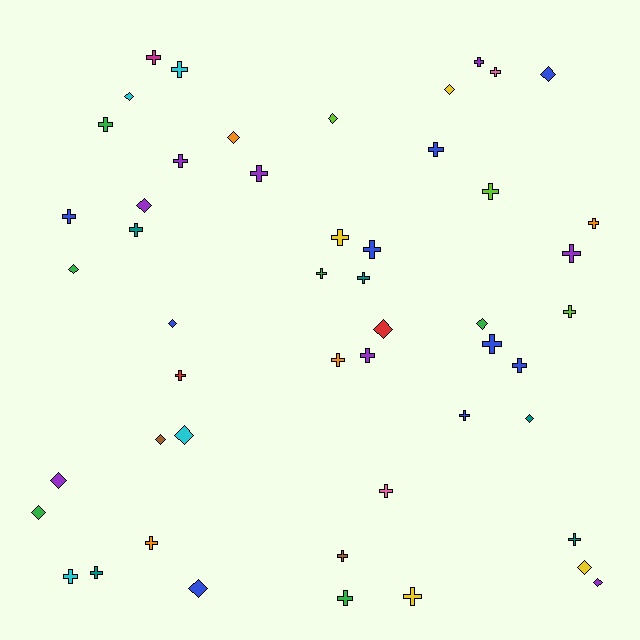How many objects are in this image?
There are 50 objects.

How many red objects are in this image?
There are 2 red objects.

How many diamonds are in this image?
There are 18 diamonds.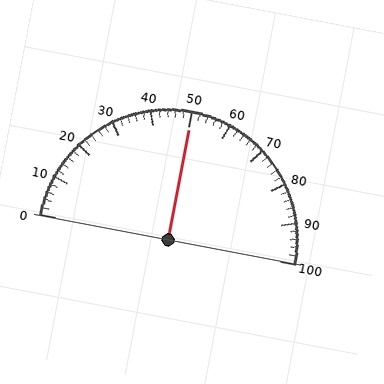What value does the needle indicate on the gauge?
The needle indicates approximately 50.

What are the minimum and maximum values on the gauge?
The gauge ranges from 0 to 100.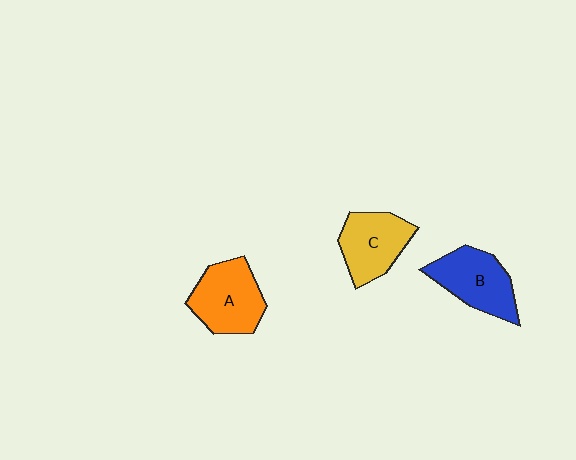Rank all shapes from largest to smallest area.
From largest to smallest: A (orange), B (blue), C (yellow).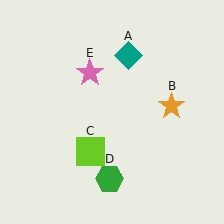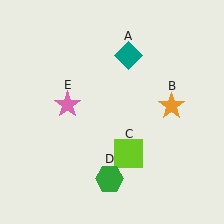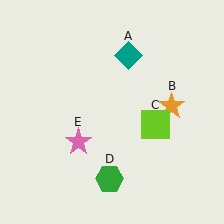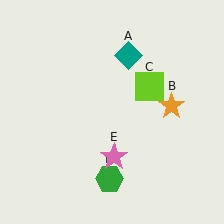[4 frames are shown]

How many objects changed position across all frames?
2 objects changed position: lime square (object C), pink star (object E).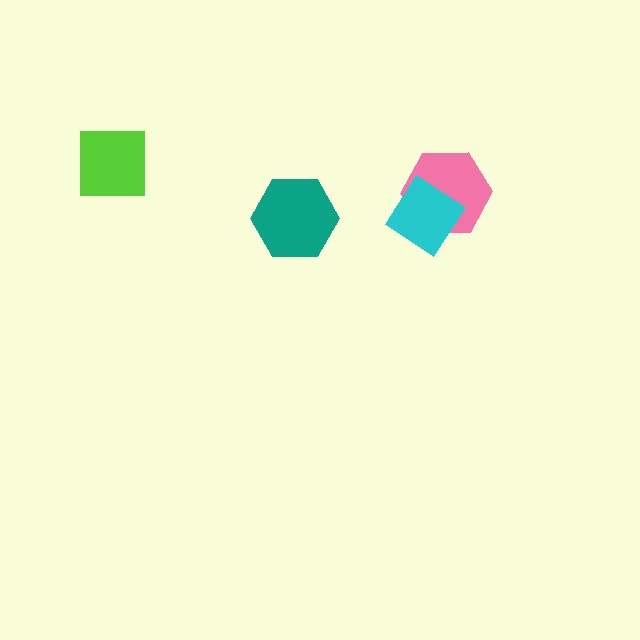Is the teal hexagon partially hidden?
No, no other shape covers it.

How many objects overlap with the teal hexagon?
0 objects overlap with the teal hexagon.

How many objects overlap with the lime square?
0 objects overlap with the lime square.